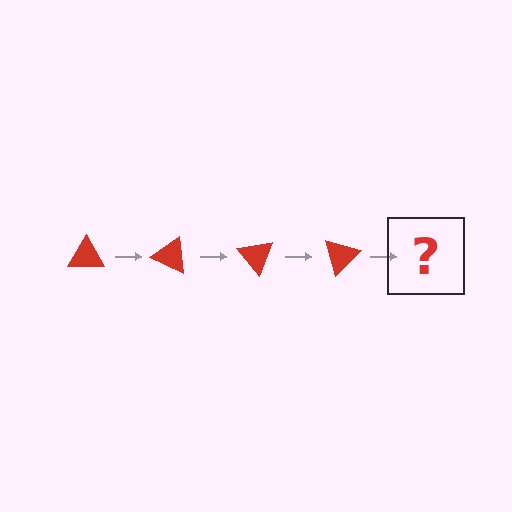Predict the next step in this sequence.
The next step is a red triangle rotated 100 degrees.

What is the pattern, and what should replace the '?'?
The pattern is that the triangle rotates 25 degrees each step. The '?' should be a red triangle rotated 100 degrees.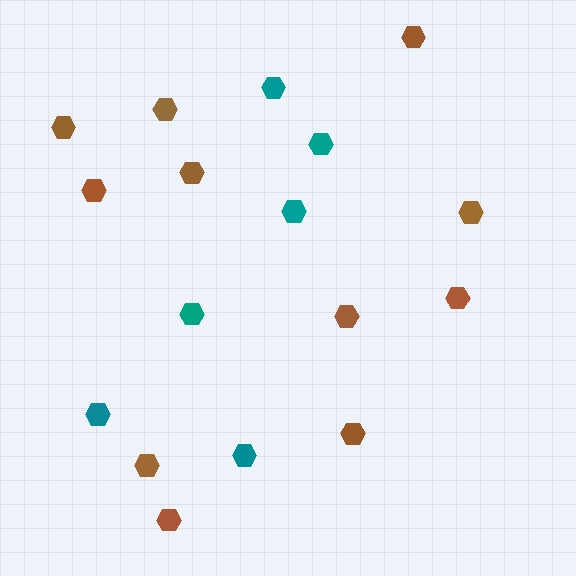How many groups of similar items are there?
There are 2 groups: one group of teal hexagons (6) and one group of brown hexagons (11).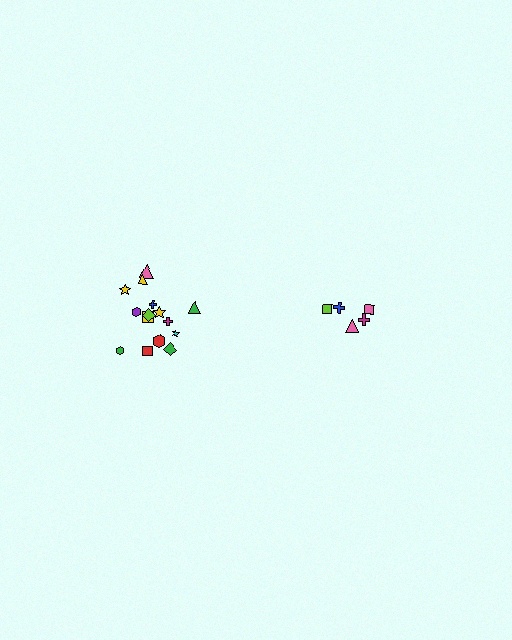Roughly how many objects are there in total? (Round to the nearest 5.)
Roughly 20 objects in total.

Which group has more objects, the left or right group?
The left group.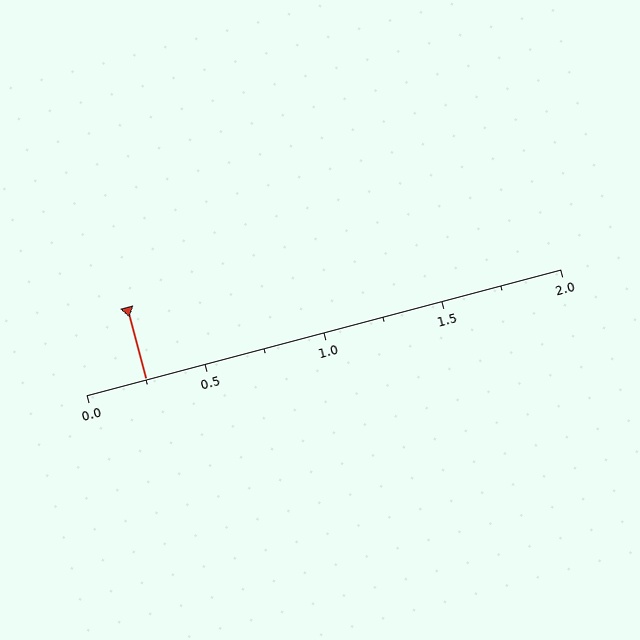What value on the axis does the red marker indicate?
The marker indicates approximately 0.25.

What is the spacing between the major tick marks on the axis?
The major ticks are spaced 0.5 apart.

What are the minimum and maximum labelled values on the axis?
The axis runs from 0.0 to 2.0.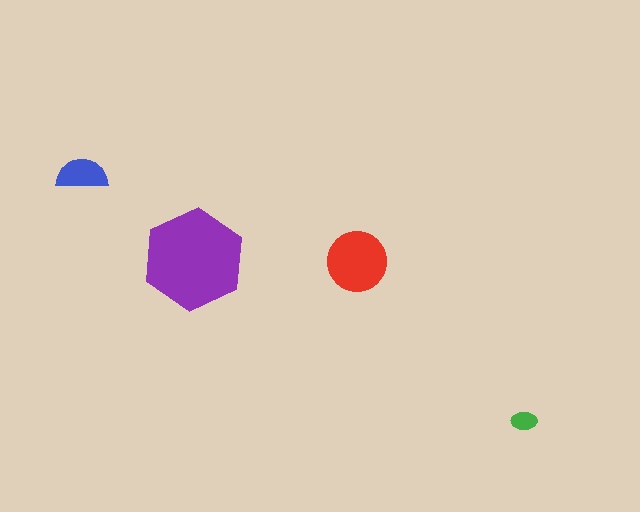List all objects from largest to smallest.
The purple hexagon, the red circle, the blue semicircle, the green ellipse.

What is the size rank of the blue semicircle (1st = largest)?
3rd.